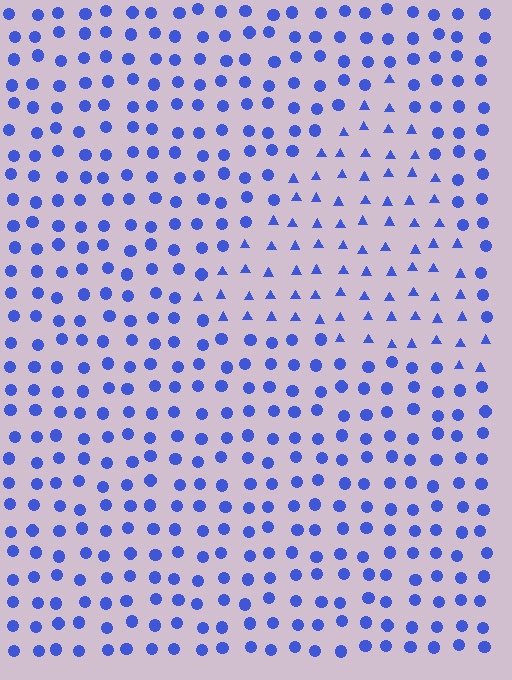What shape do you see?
I see a triangle.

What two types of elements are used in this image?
The image uses triangles inside the triangle region and circles outside it.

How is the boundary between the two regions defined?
The boundary is defined by a change in element shape: triangles inside vs. circles outside. All elements share the same color and spacing.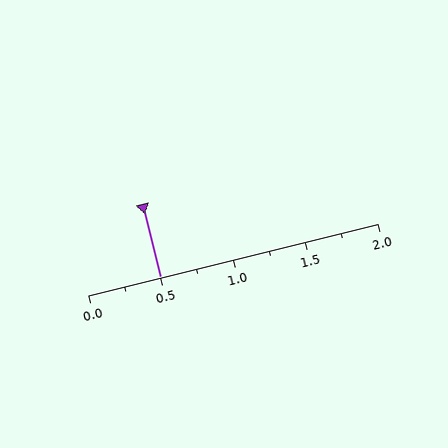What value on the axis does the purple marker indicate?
The marker indicates approximately 0.5.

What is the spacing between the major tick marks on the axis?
The major ticks are spaced 0.5 apart.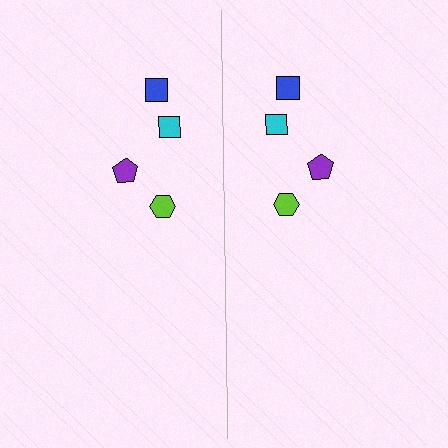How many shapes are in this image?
There are 8 shapes in this image.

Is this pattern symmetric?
Yes, this pattern has bilateral (reflection) symmetry.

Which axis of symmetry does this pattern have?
The pattern has a vertical axis of symmetry running through the center of the image.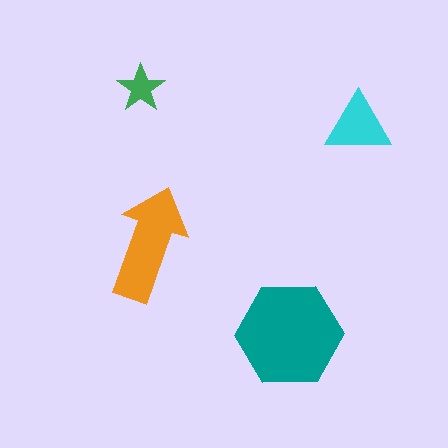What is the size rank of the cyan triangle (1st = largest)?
3rd.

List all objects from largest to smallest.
The teal hexagon, the orange arrow, the cyan triangle, the green star.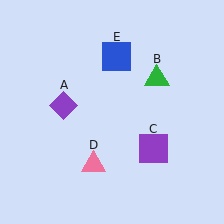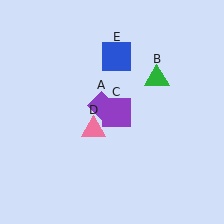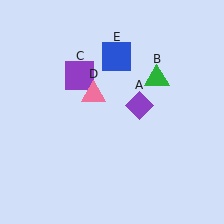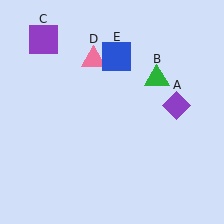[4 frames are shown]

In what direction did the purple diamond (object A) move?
The purple diamond (object A) moved right.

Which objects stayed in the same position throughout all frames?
Green triangle (object B) and blue square (object E) remained stationary.